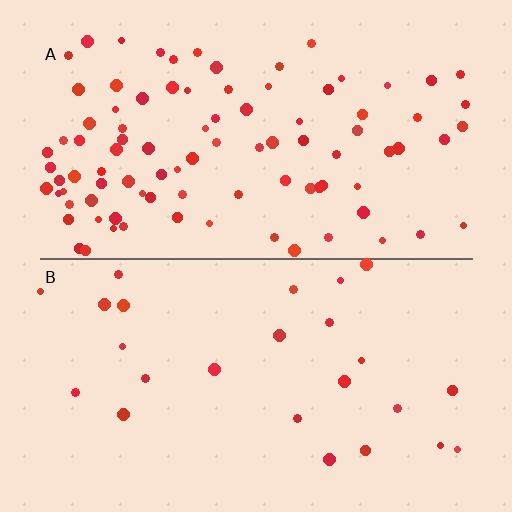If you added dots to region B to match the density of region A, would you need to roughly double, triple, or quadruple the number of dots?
Approximately quadruple.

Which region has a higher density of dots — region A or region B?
A (the top).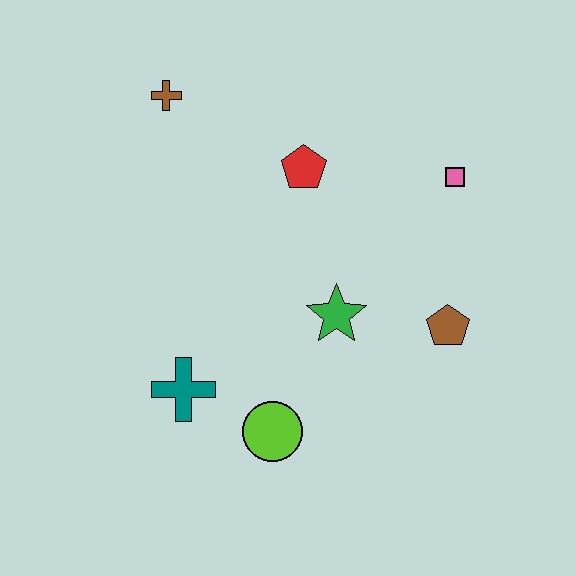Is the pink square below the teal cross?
No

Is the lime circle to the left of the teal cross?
No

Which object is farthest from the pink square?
The teal cross is farthest from the pink square.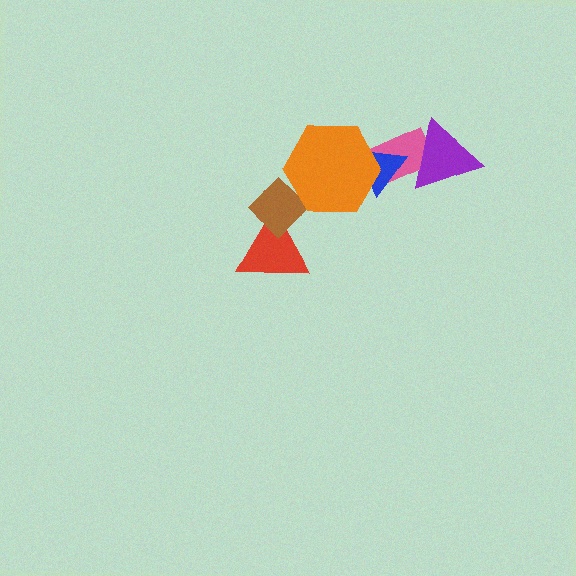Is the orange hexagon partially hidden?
No, no other shape covers it.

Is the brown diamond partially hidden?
Yes, it is partially covered by another shape.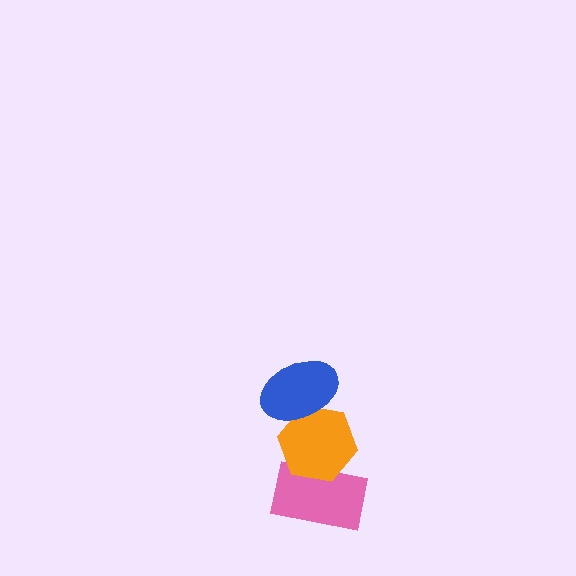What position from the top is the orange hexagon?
The orange hexagon is 2nd from the top.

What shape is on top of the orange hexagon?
The blue ellipse is on top of the orange hexagon.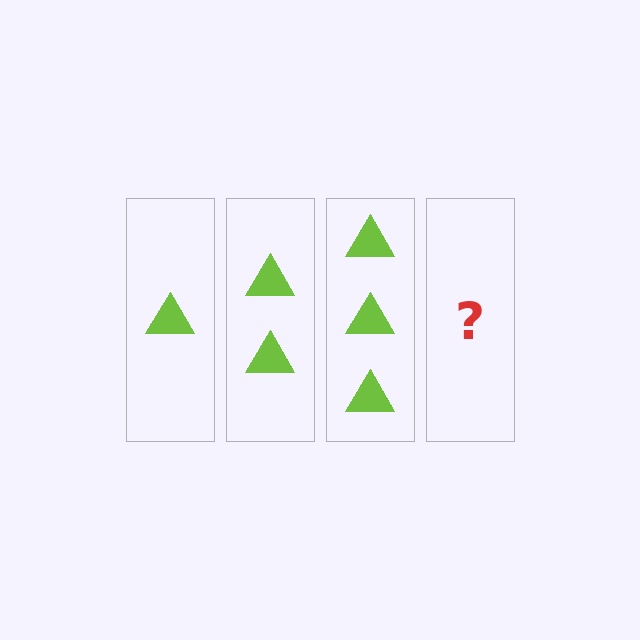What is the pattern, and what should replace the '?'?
The pattern is that each step adds one more triangle. The '?' should be 4 triangles.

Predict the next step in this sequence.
The next step is 4 triangles.